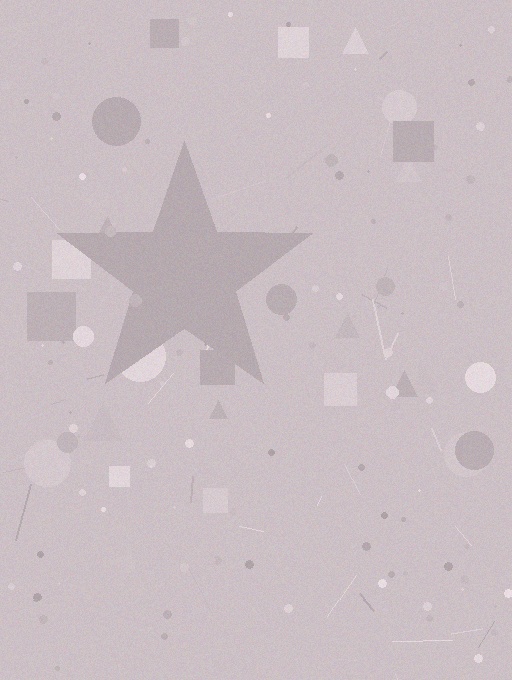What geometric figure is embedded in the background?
A star is embedded in the background.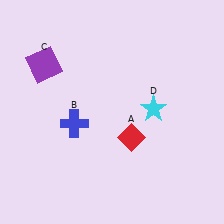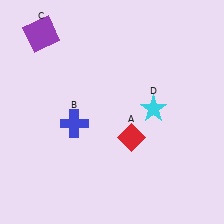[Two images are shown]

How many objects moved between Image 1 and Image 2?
1 object moved between the two images.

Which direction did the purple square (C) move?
The purple square (C) moved up.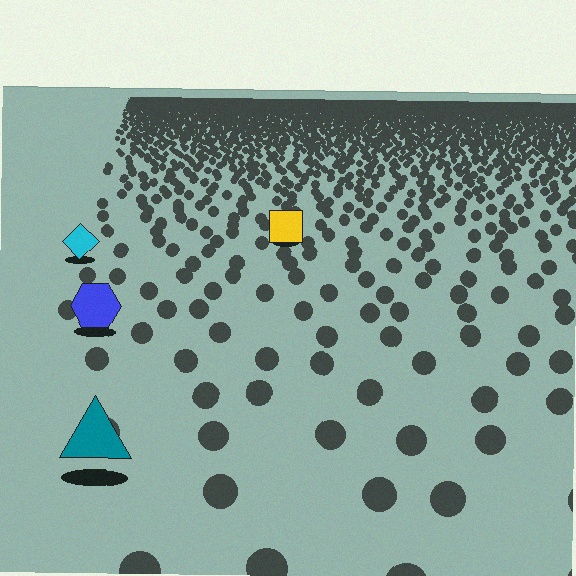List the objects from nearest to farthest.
From nearest to farthest: the teal triangle, the blue hexagon, the cyan diamond, the yellow square.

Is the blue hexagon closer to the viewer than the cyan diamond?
Yes. The blue hexagon is closer — you can tell from the texture gradient: the ground texture is coarser near it.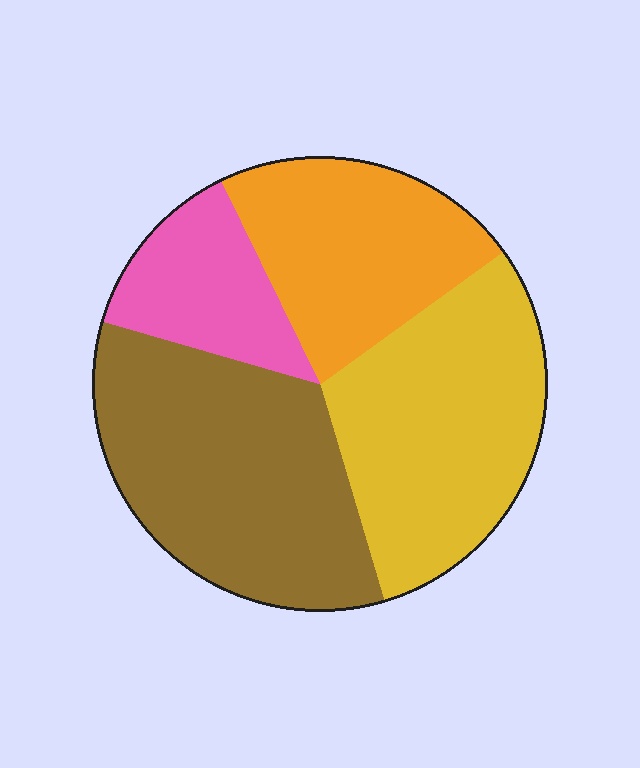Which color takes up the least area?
Pink, at roughly 15%.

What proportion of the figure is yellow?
Yellow covers 30% of the figure.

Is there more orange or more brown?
Brown.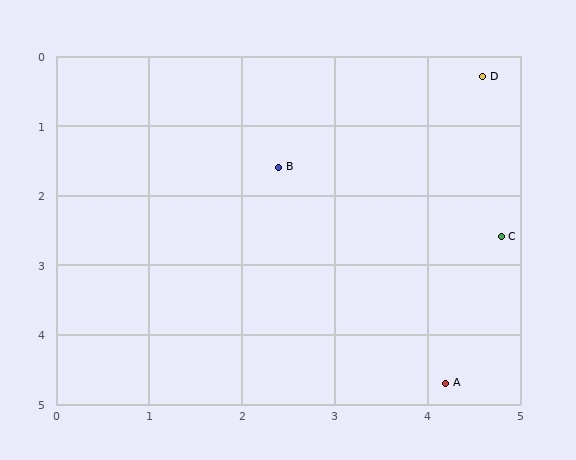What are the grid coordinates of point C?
Point C is at approximately (4.8, 2.6).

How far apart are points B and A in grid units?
Points B and A are about 3.6 grid units apart.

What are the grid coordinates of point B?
Point B is at approximately (2.4, 1.6).